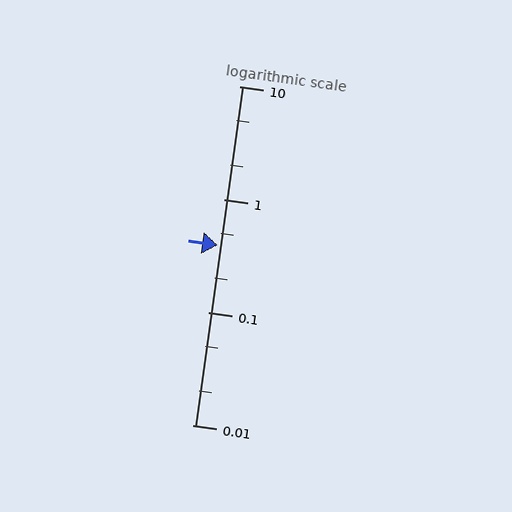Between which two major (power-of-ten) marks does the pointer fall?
The pointer is between 0.1 and 1.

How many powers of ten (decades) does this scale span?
The scale spans 3 decades, from 0.01 to 10.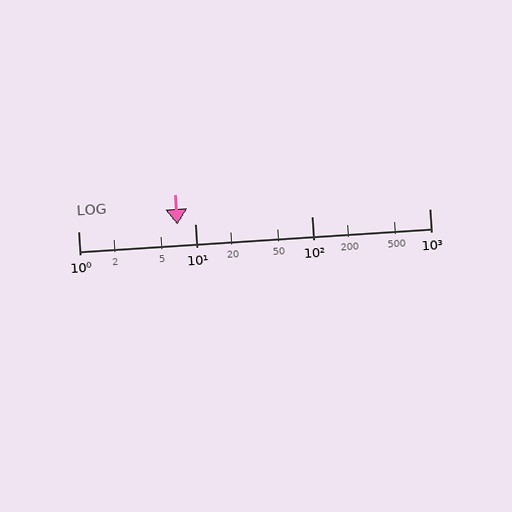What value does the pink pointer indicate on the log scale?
The pointer indicates approximately 7.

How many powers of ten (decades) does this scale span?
The scale spans 3 decades, from 1 to 1000.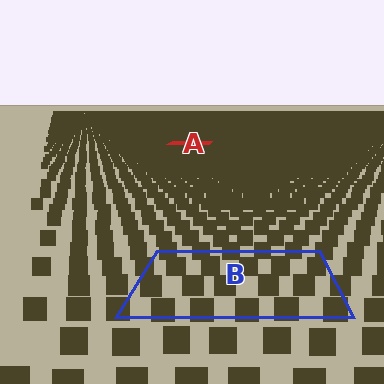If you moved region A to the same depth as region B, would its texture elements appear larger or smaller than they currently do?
They would appear larger. At a closer depth, the same texture elements are projected at a bigger on-screen size.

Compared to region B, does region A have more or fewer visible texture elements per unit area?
Region A has more texture elements per unit area — they are packed more densely because it is farther away.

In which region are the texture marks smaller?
The texture marks are smaller in region A, because it is farther away.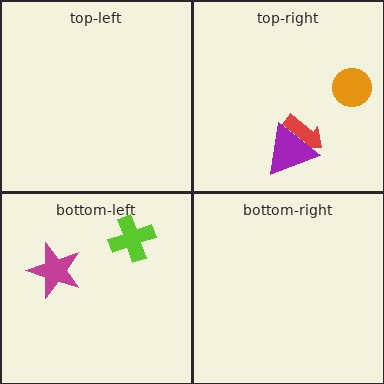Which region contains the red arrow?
The top-right region.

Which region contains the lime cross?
The bottom-left region.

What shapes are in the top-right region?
The red arrow, the orange circle, the purple triangle.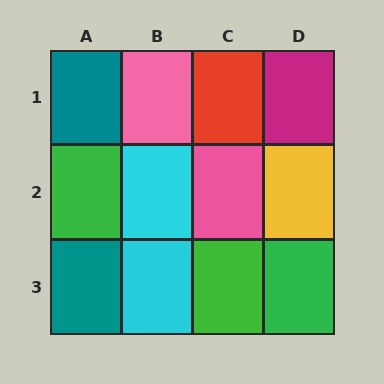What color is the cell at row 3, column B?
Cyan.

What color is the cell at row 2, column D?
Yellow.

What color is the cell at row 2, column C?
Pink.